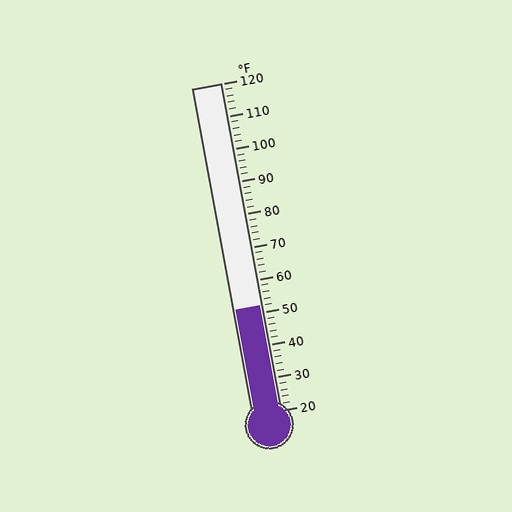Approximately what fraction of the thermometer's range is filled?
The thermometer is filled to approximately 30% of its range.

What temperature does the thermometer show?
The thermometer shows approximately 52°F.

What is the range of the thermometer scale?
The thermometer scale ranges from 20°F to 120°F.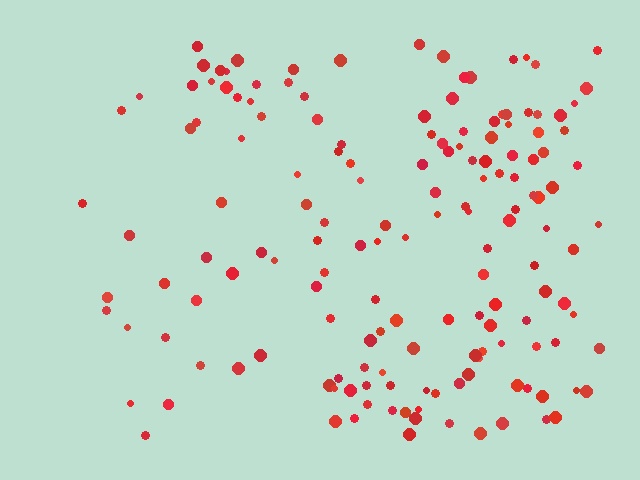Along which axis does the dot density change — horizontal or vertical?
Horizontal.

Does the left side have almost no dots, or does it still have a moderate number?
Still a moderate number, just noticeably fewer than the right.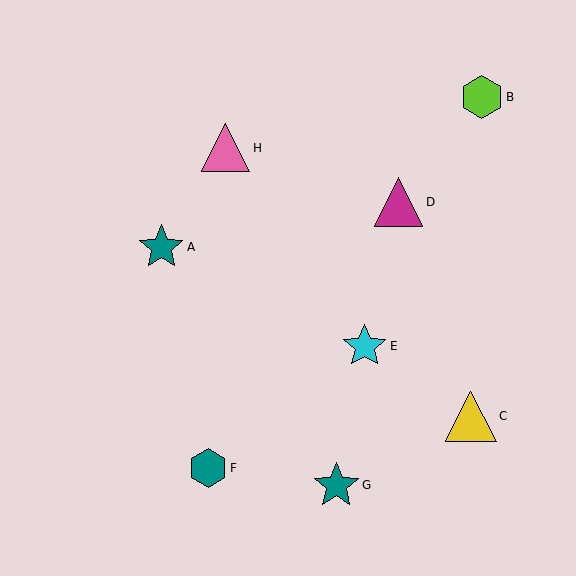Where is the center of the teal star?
The center of the teal star is at (336, 485).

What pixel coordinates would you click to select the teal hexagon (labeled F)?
Click at (208, 468) to select the teal hexagon F.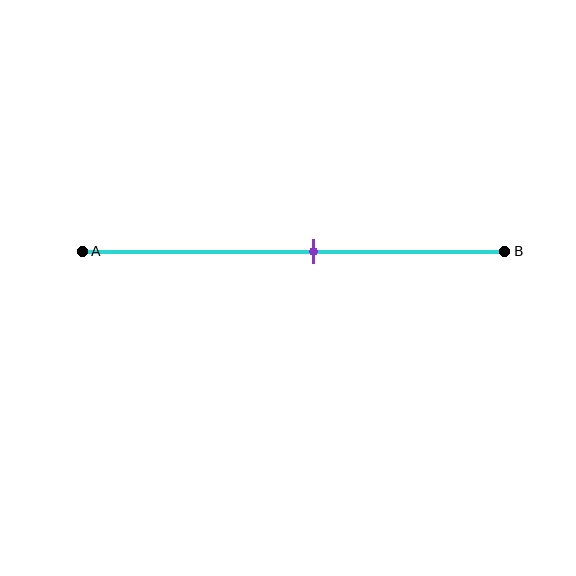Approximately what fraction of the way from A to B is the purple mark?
The purple mark is approximately 55% of the way from A to B.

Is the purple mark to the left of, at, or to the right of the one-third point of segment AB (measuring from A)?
The purple mark is to the right of the one-third point of segment AB.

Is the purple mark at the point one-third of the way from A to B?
No, the mark is at about 55% from A, not at the 33% one-third point.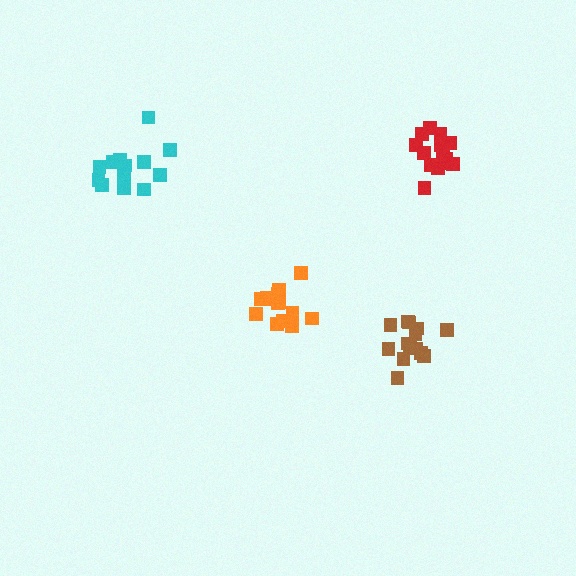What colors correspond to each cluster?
The clusters are colored: red, cyan, orange, brown.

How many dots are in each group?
Group 1: 14 dots, Group 2: 13 dots, Group 3: 17 dots, Group 4: 14 dots (58 total).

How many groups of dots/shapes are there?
There are 4 groups.